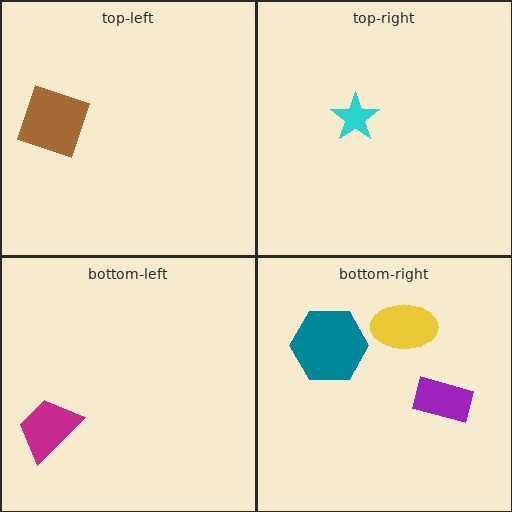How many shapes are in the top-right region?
1.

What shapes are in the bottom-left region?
The magenta trapezoid.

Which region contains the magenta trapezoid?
The bottom-left region.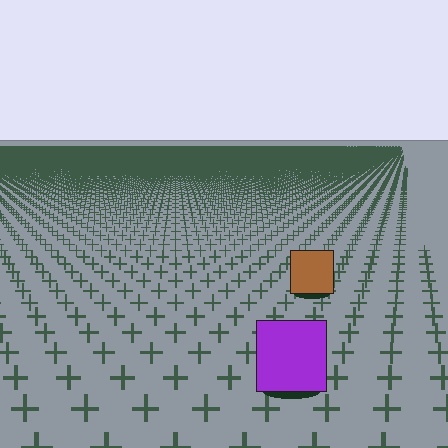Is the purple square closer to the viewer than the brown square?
Yes. The purple square is closer — you can tell from the texture gradient: the ground texture is coarser near it.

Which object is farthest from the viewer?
The brown square is farthest from the viewer. It appears smaller and the ground texture around it is denser.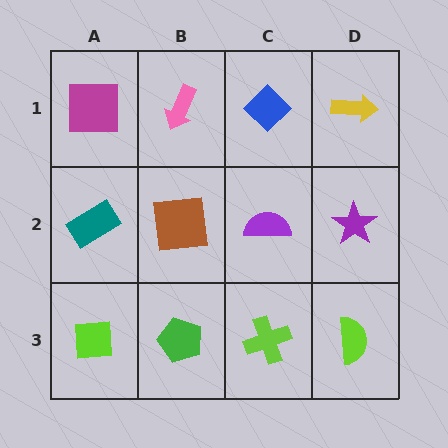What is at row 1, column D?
A yellow arrow.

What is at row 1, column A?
A magenta square.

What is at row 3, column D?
A lime semicircle.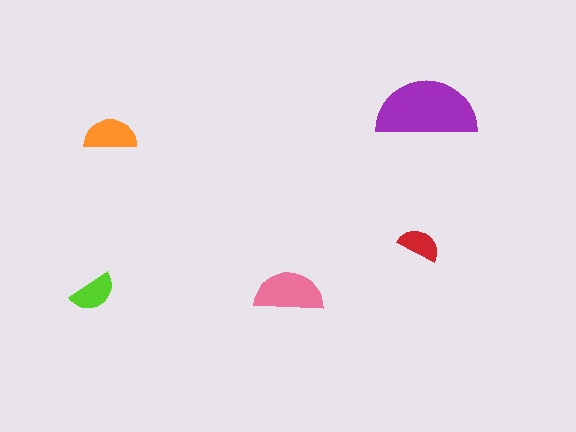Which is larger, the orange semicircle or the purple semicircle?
The purple one.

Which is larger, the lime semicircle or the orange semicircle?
The orange one.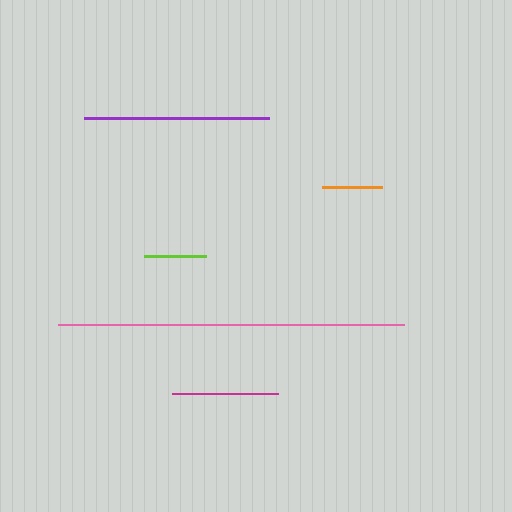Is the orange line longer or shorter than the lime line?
The lime line is longer than the orange line.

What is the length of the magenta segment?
The magenta segment is approximately 106 pixels long.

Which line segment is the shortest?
The orange line is the shortest at approximately 60 pixels.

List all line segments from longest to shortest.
From longest to shortest: pink, purple, magenta, lime, orange.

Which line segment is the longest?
The pink line is the longest at approximately 346 pixels.